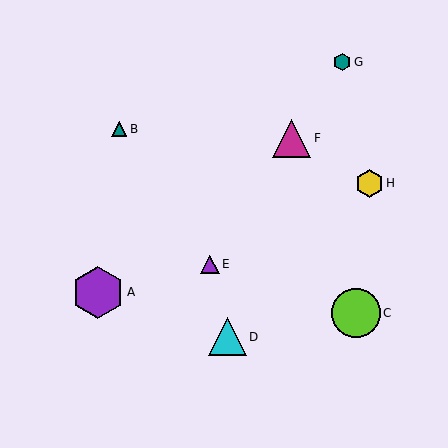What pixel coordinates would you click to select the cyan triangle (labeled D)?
Click at (227, 337) to select the cyan triangle D.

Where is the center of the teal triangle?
The center of the teal triangle is at (119, 129).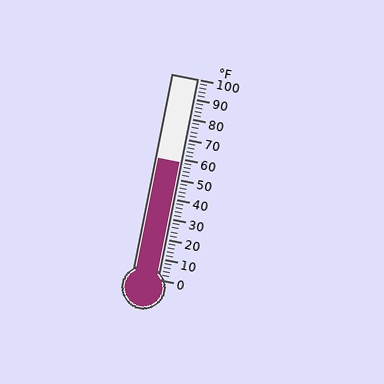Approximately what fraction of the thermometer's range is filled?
The thermometer is filled to approximately 60% of its range.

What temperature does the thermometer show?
The thermometer shows approximately 58°F.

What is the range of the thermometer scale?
The thermometer scale ranges from 0°F to 100°F.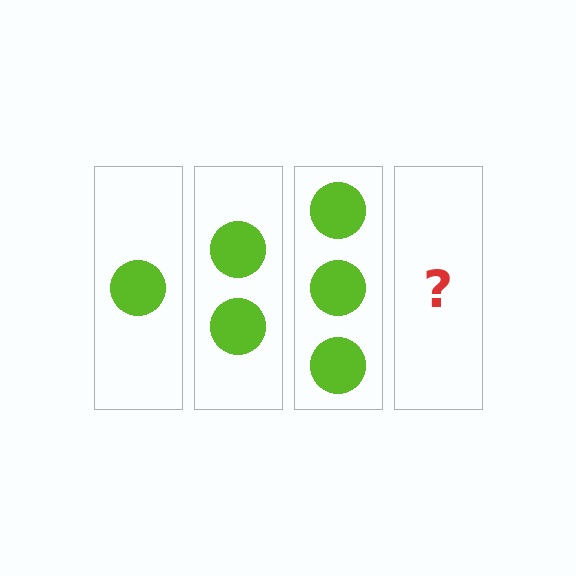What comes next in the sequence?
The next element should be 4 circles.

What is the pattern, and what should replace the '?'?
The pattern is that each step adds one more circle. The '?' should be 4 circles.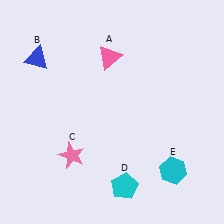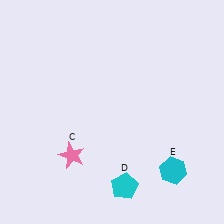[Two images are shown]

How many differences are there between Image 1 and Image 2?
There are 2 differences between the two images.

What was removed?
The blue triangle (B), the pink triangle (A) were removed in Image 2.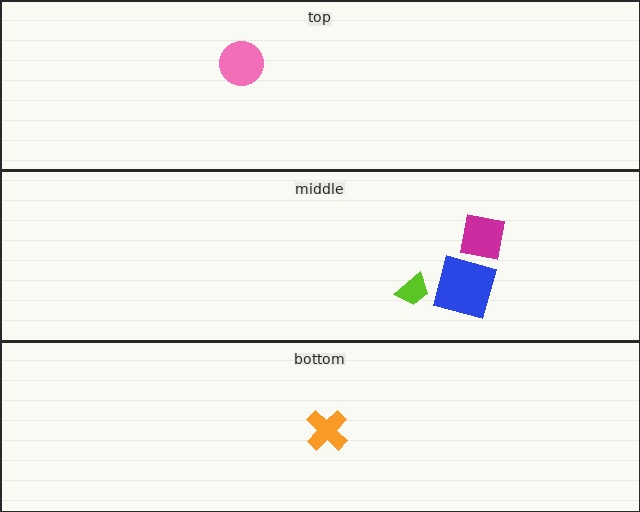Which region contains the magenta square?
The middle region.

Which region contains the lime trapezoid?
The middle region.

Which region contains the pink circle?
The top region.